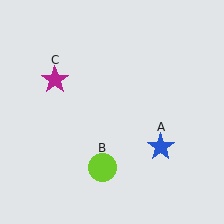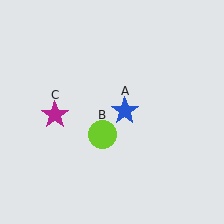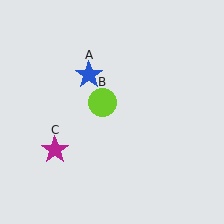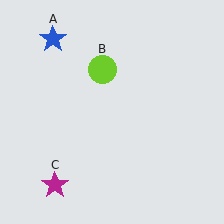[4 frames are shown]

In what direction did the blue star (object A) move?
The blue star (object A) moved up and to the left.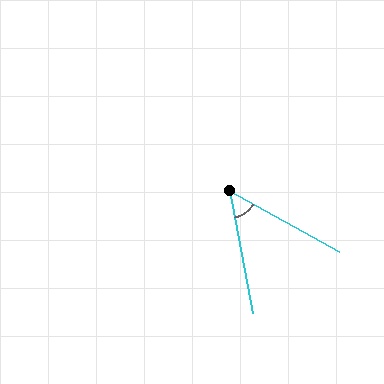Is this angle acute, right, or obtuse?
It is acute.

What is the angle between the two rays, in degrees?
Approximately 50 degrees.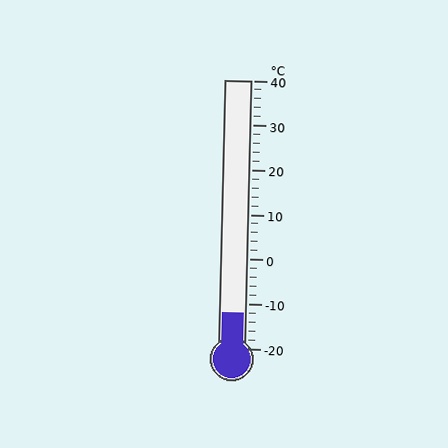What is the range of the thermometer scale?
The thermometer scale ranges from -20°C to 40°C.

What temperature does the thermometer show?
The thermometer shows approximately -12°C.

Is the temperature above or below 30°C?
The temperature is below 30°C.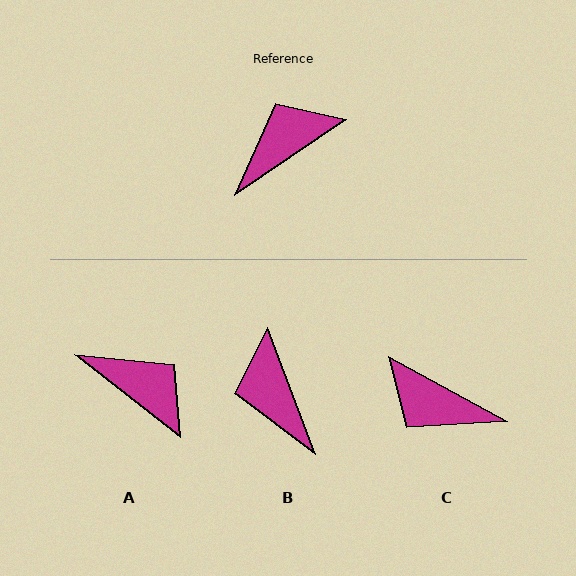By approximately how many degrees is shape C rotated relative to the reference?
Approximately 117 degrees counter-clockwise.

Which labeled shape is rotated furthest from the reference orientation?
C, about 117 degrees away.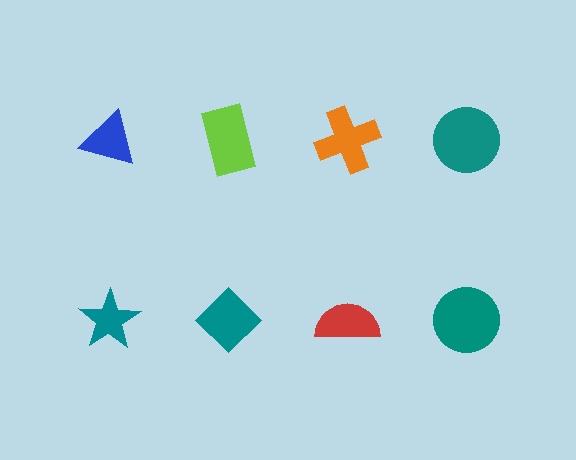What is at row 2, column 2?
A teal diamond.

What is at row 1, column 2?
A lime rectangle.